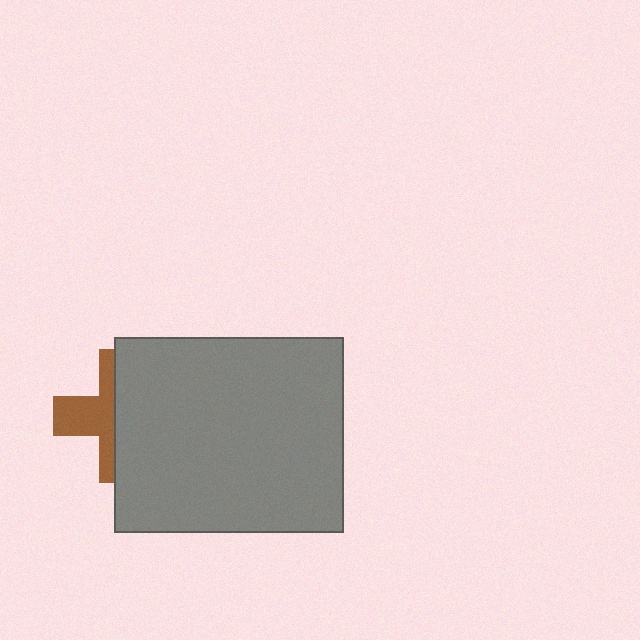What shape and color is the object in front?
The object in front is a gray rectangle.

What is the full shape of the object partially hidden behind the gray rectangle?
The partially hidden object is a brown cross.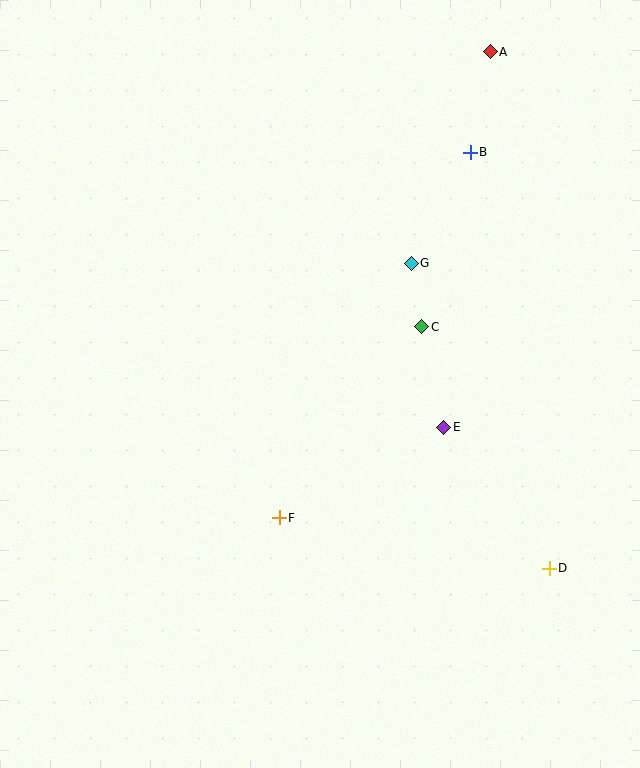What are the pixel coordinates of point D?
Point D is at (549, 568).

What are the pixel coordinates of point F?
Point F is at (279, 518).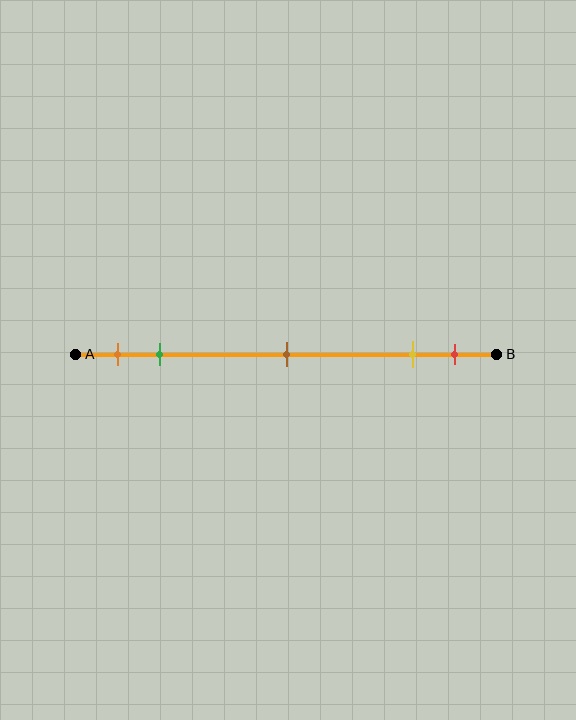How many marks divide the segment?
There are 5 marks dividing the segment.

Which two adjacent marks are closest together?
The yellow and red marks are the closest adjacent pair.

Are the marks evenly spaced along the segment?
No, the marks are not evenly spaced.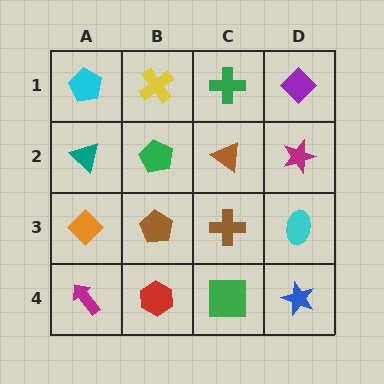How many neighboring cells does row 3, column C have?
4.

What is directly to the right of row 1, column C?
A purple diamond.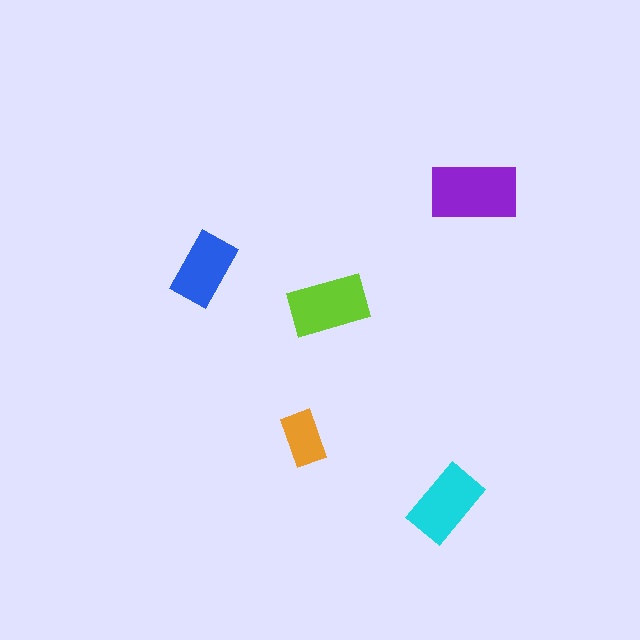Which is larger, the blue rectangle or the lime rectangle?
The lime one.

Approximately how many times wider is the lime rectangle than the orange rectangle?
About 1.5 times wider.